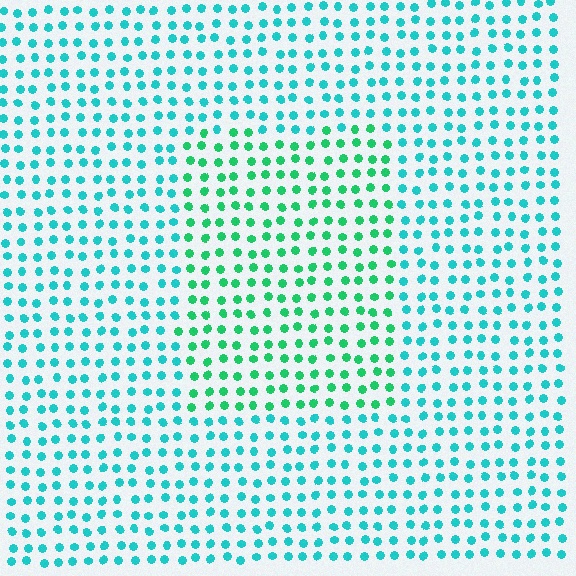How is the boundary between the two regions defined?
The boundary is defined purely by a slight shift in hue (about 33 degrees). Spacing, size, and orientation are identical on both sides.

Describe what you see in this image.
The image is filled with small cyan elements in a uniform arrangement. A rectangle-shaped region is visible where the elements are tinted to a slightly different hue, forming a subtle color boundary.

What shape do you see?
I see a rectangle.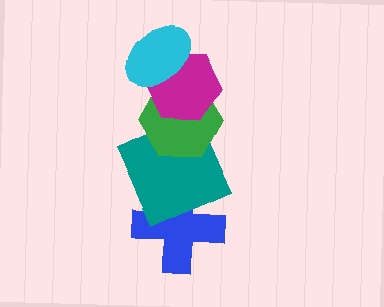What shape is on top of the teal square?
The green hexagon is on top of the teal square.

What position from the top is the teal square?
The teal square is 4th from the top.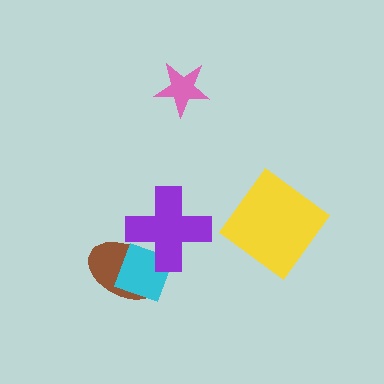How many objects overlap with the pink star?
0 objects overlap with the pink star.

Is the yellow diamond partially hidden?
No, no other shape covers it.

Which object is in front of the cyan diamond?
The purple cross is in front of the cyan diamond.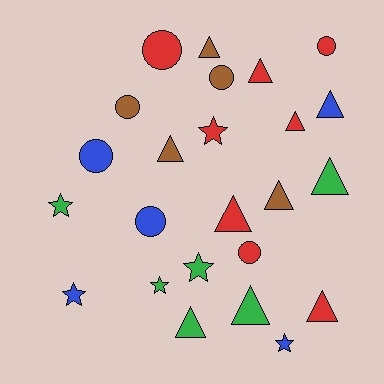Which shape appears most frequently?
Triangle, with 11 objects.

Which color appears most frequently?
Red, with 8 objects.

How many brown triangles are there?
There are 3 brown triangles.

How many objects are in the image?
There are 24 objects.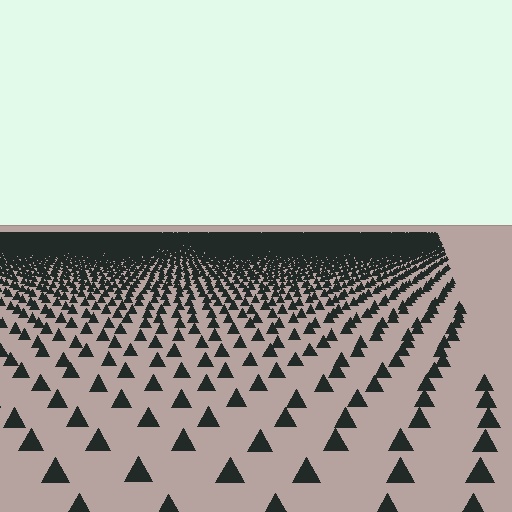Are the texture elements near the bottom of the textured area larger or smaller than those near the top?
Larger. Near the bottom, elements are closer to the viewer and appear at a bigger on-screen size.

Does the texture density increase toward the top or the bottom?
Density increases toward the top.